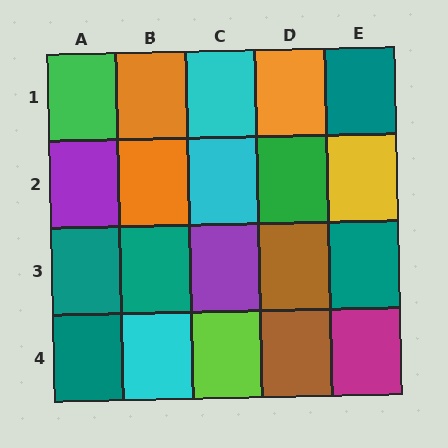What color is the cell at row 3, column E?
Teal.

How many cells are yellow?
1 cell is yellow.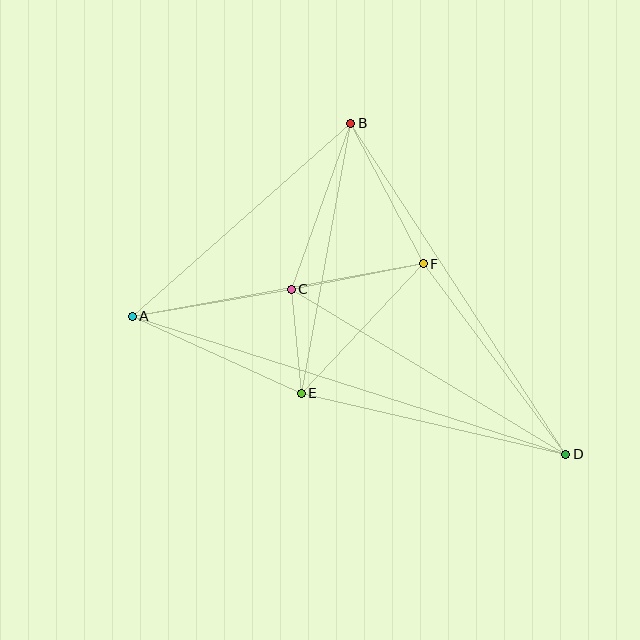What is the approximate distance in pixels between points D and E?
The distance between D and E is approximately 271 pixels.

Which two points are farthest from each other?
Points A and D are farthest from each other.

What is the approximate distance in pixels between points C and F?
The distance between C and F is approximately 134 pixels.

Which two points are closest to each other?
Points C and E are closest to each other.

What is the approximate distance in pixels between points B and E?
The distance between B and E is approximately 274 pixels.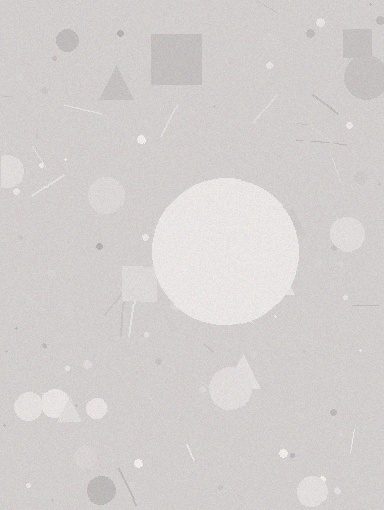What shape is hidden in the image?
A circle is hidden in the image.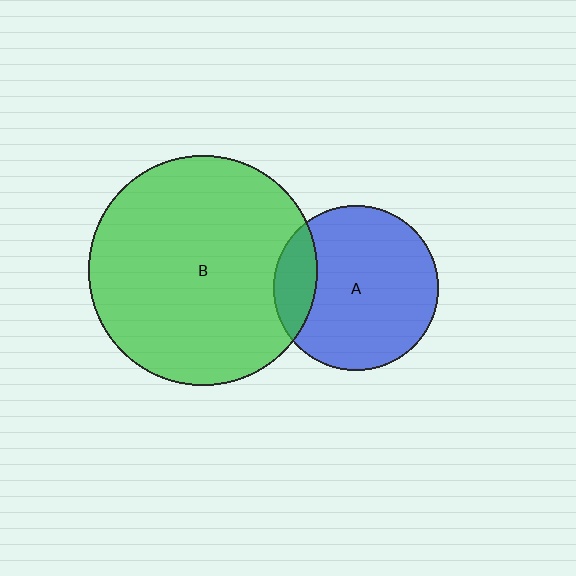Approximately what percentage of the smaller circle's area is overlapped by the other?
Approximately 15%.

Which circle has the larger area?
Circle B (green).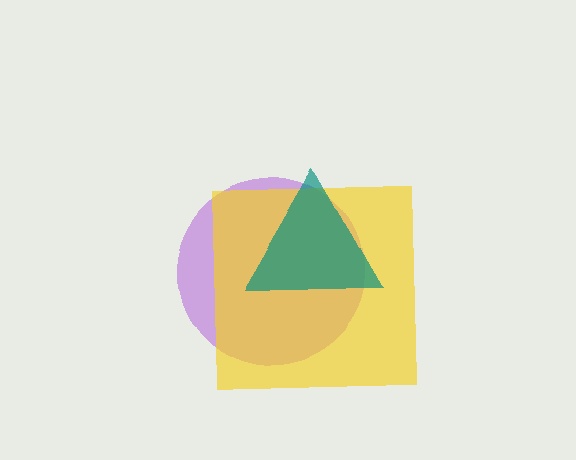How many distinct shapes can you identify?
There are 3 distinct shapes: a purple circle, a yellow square, a teal triangle.